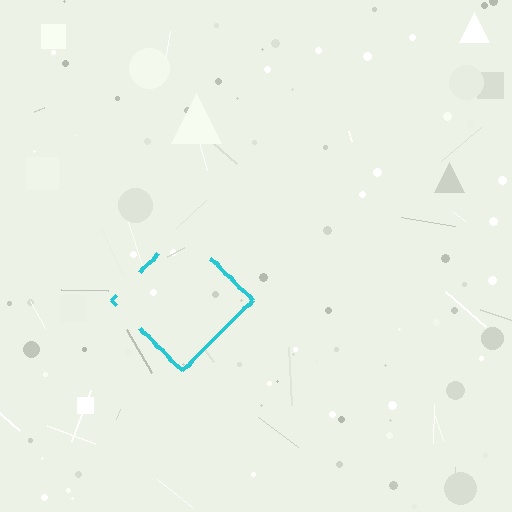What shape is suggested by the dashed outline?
The dashed outline suggests a diamond.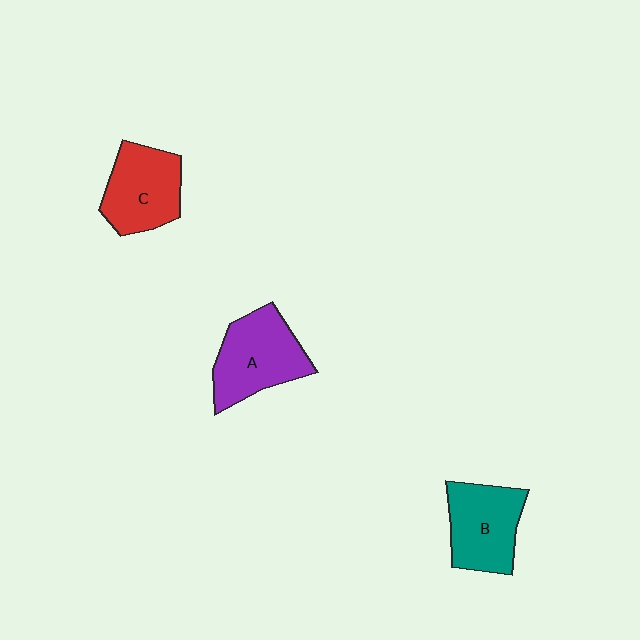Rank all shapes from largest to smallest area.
From largest to smallest: A (purple), B (teal), C (red).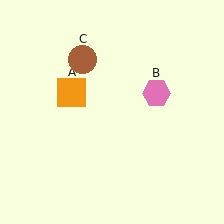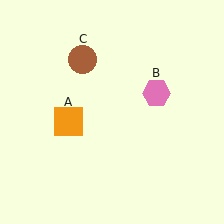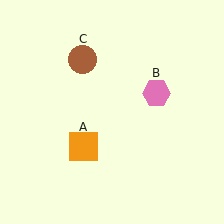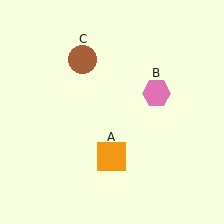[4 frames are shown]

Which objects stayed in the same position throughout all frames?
Pink hexagon (object B) and brown circle (object C) remained stationary.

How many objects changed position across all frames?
1 object changed position: orange square (object A).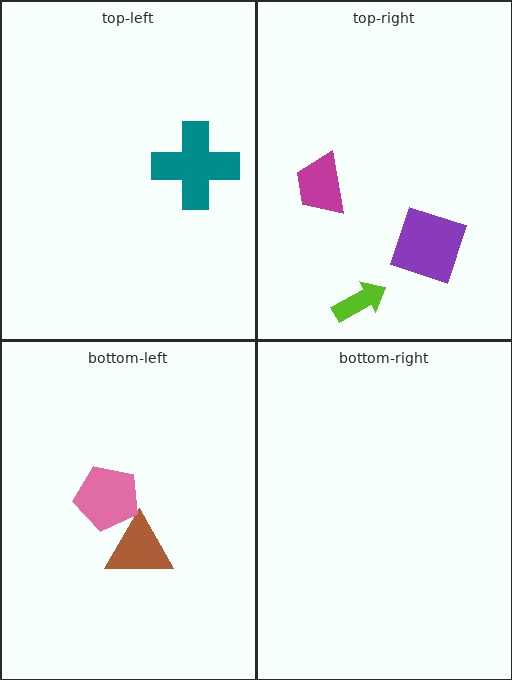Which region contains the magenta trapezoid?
The top-right region.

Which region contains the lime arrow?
The top-right region.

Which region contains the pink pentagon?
The bottom-left region.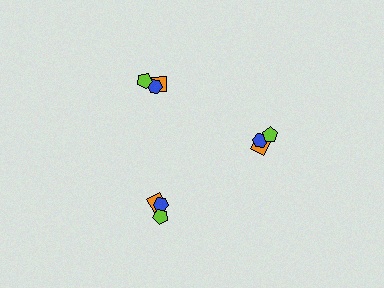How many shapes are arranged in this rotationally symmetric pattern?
There are 9 shapes, arranged in 3 groups of 3.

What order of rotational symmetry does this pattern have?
This pattern has 3-fold rotational symmetry.